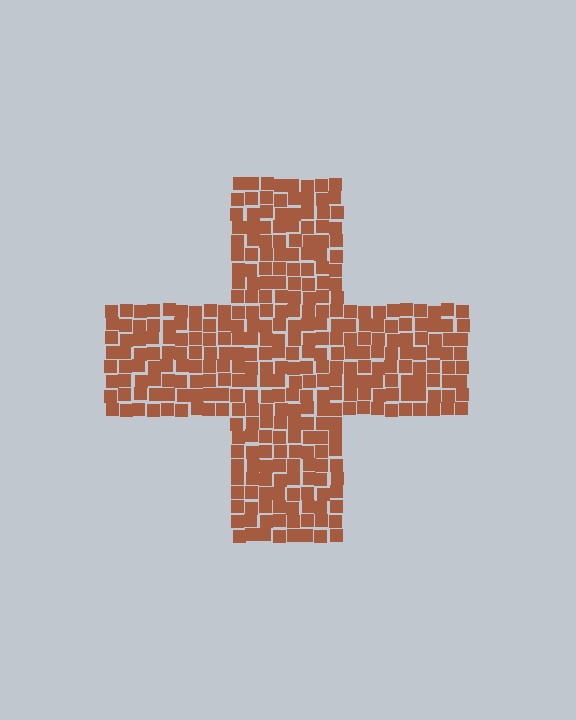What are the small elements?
The small elements are squares.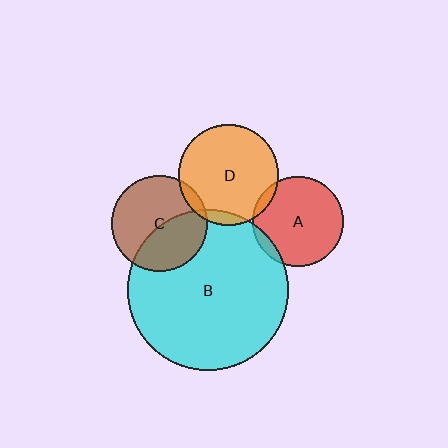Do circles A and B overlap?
Yes.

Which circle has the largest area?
Circle B (cyan).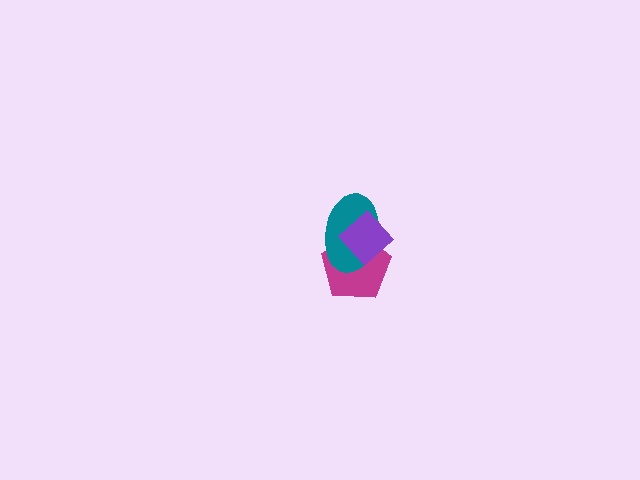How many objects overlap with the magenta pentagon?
2 objects overlap with the magenta pentagon.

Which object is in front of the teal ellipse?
The purple diamond is in front of the teal ellipse.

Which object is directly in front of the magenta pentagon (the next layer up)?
The teal ellipse is directly in front of the magenta pentagon.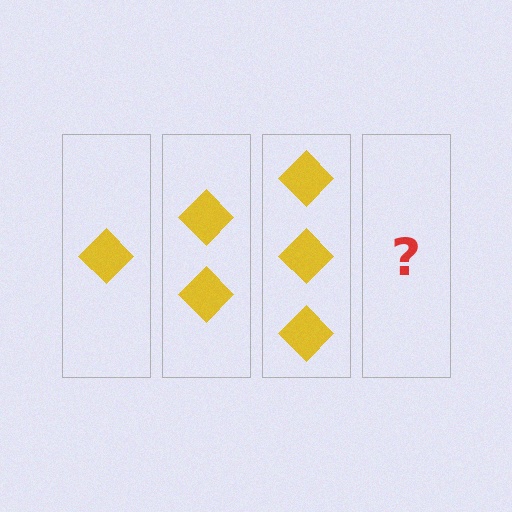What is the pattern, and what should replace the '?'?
The pattern is that each step adds one more diamond. The '?' should be 4 diamonds.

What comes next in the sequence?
The next element should be 4 diamonds.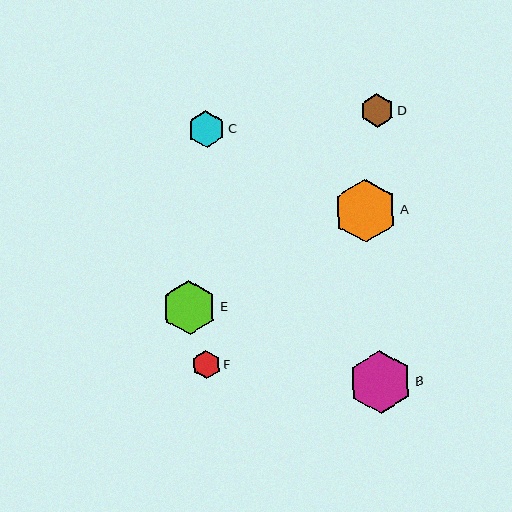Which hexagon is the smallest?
Hexagon F is the smallest with a size of approximately 29 pixels.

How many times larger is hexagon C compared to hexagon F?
Hexagon C is approximately 1.3 times the size of hexagon F.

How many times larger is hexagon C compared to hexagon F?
Hexagon C is approximately 1.3 times the size of hexagon F.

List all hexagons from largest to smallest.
From largest to smallest: A, B, E, C, D, F.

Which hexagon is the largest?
Hexagon A is the largest with a size of approximately 63 pixels.